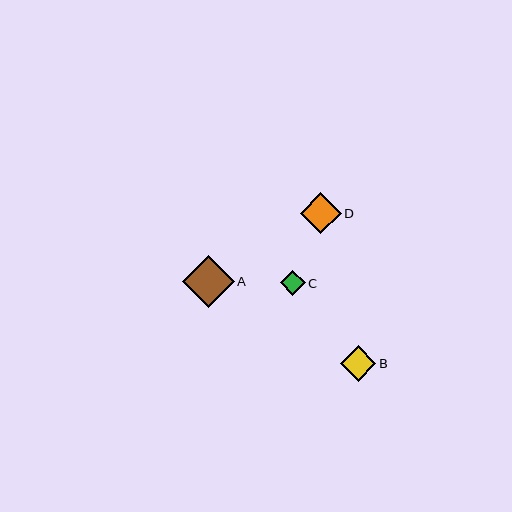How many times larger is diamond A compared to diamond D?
Diamond A is approximately 1.2 times the size of diamond D.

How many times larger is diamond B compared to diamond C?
Diamond B is approximately 1.4 times the size of diamond C.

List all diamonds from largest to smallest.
From largest to smallest: A, D, B, C.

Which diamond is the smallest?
Diamond C is the smallest with a size of approximately 25 pixels.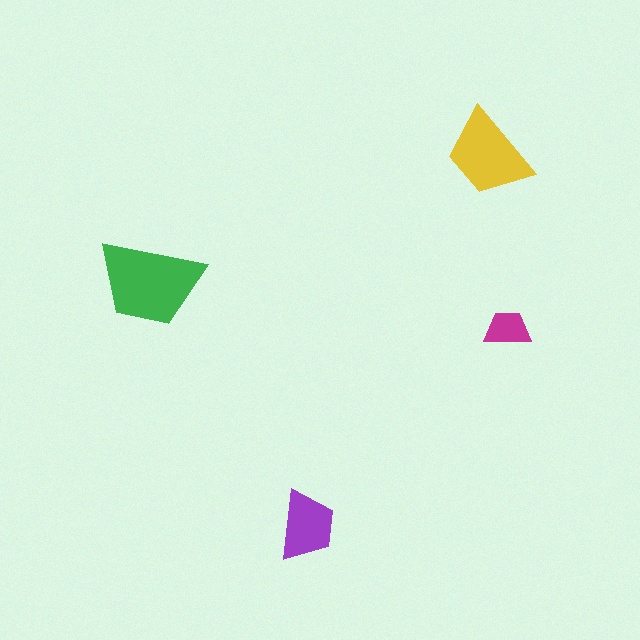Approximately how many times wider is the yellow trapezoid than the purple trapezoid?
About 1.5 times wider.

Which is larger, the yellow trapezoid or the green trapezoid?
The green one.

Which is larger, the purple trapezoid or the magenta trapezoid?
The purple one.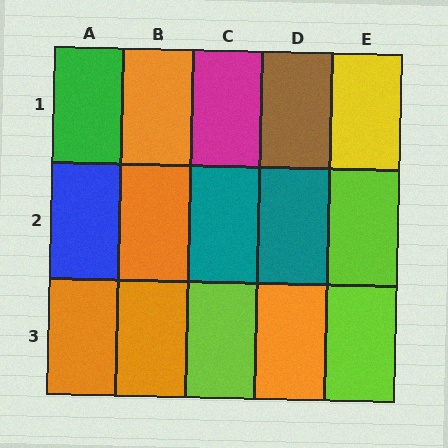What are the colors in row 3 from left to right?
Orange, orange, lime, orange, lime.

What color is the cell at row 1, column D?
Brown.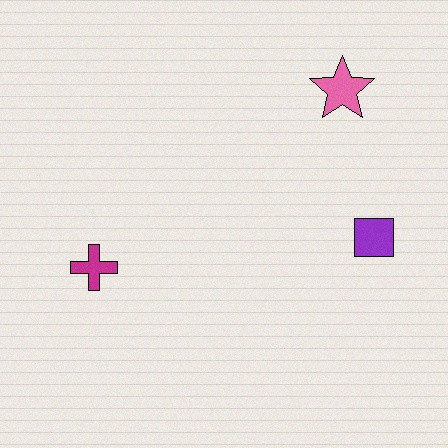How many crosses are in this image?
There is 1 cross.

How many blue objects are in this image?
There are no blue objects.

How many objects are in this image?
There are 3 objects.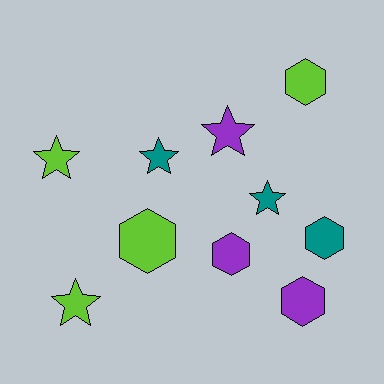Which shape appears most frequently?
Hexagon, with 5 objects.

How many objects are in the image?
There are 10 objects.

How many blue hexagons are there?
There are no blue hexagons.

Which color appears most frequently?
Lime, with 4 objects.